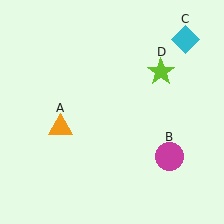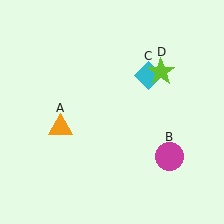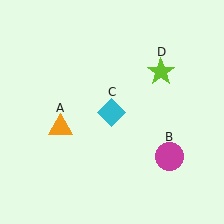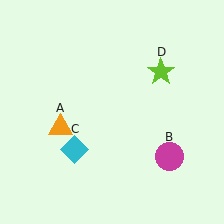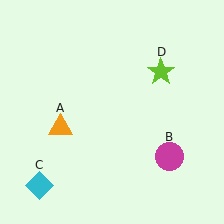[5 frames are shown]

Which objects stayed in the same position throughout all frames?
Orange triangle (object A) and magenta circle (object B) and lime star (object D) remained stationary.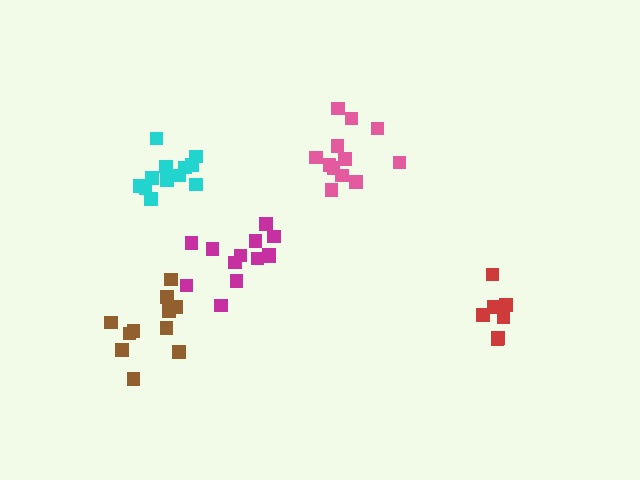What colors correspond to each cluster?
The clusters are colored: cyan, red, pink, brown, magenta.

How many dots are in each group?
Group 1: 12 dots, Group 2: 7 dots, Group 3: 12 dots, Group 4: 11 dots, Group 5: 13 dots (55 total).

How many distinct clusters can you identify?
There are 5 distinct clusters.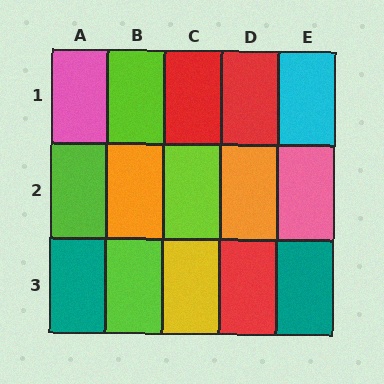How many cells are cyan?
1 cell is cyan.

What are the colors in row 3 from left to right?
Teal, lime, yellow, red, teal.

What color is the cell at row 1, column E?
Cyan.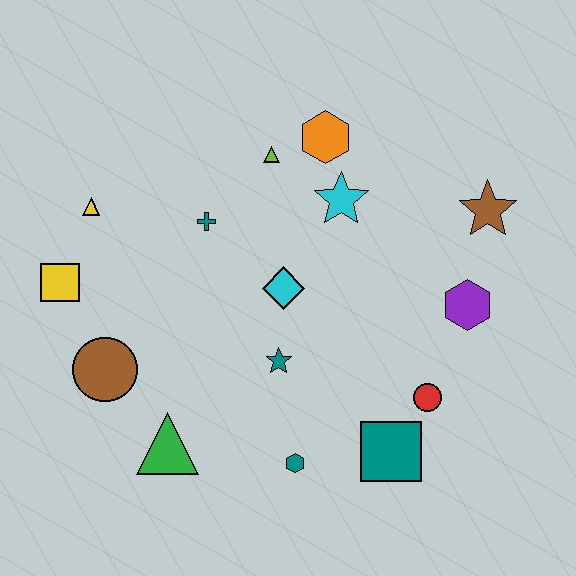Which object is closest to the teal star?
The cyan diamond is closest to the teal star.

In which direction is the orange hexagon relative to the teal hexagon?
The orange hexagon is above the teal hexagon.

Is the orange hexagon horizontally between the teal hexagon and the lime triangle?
No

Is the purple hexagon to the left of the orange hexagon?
No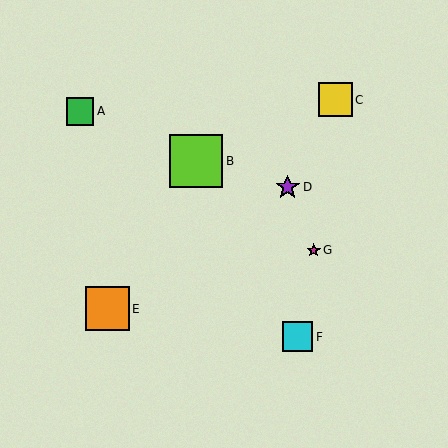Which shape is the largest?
The lime square (labeled B) is the largest.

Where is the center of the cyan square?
The center of the cyan square is at (298, 337).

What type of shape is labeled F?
Shape F is a cyan square.